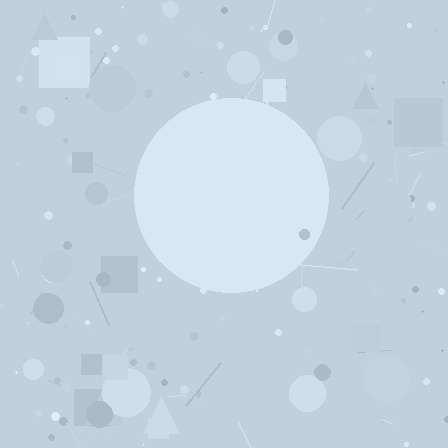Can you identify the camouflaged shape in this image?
The camouflaged shape is a circle.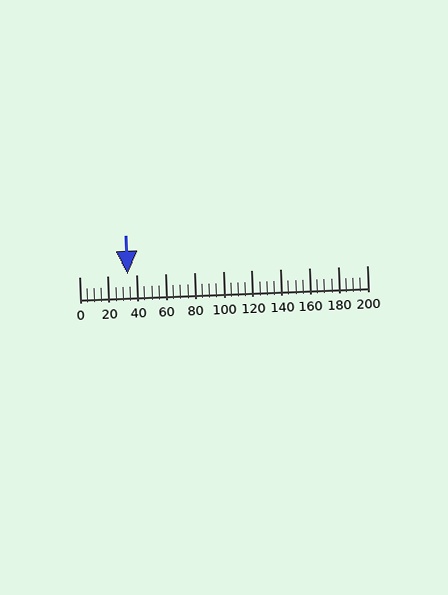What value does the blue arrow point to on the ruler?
The blue arrow points to approximately 34.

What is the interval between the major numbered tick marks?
The major tick marks are spaced 20 units apart.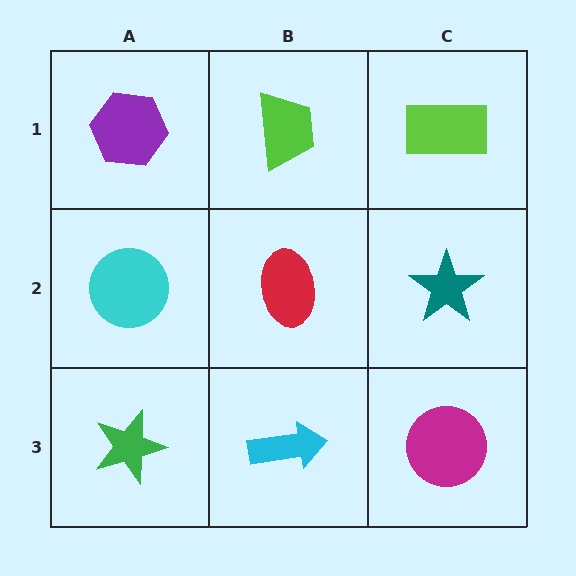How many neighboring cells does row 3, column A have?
2.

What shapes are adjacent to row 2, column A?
A purple hexagon (row 1, column A), a green star (row 3, column A), a red ellipse (row 2, column B).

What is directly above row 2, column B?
A lime trapezoid.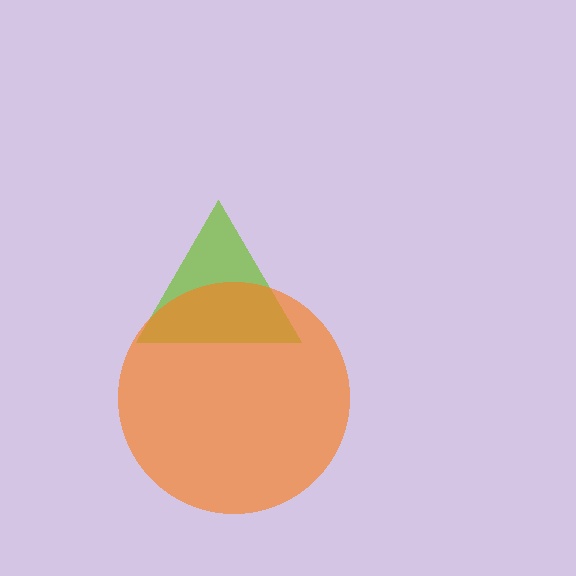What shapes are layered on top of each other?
The layered shapes are: a lime triangle, an orange circle.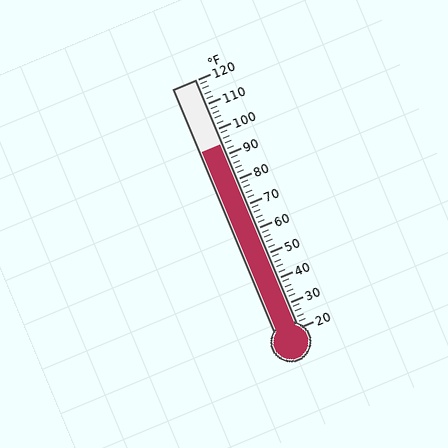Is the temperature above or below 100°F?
The temperature is below 100°F.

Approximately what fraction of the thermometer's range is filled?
The thermometer is filled to approximately 75% of its range.